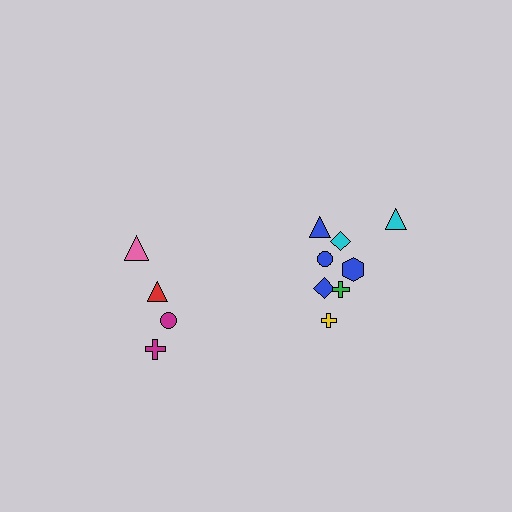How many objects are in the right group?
There are 8 objects.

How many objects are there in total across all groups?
There are 12 objects.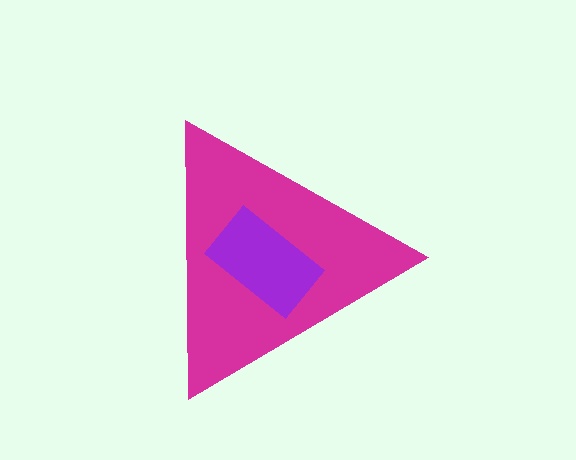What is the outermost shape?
The magenta triangle.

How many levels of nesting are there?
2.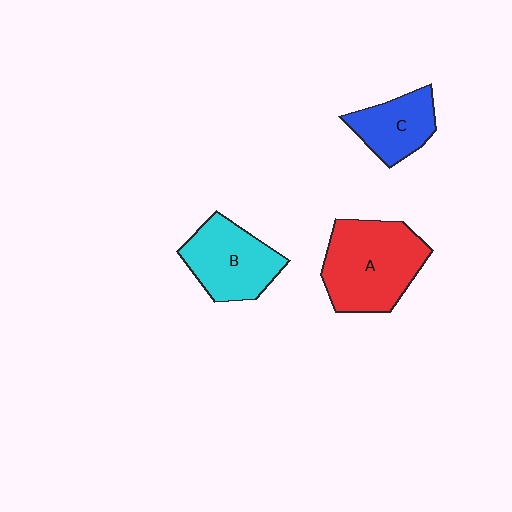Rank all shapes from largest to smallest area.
From largest to smallest: A (red), B (cyan), C (blue).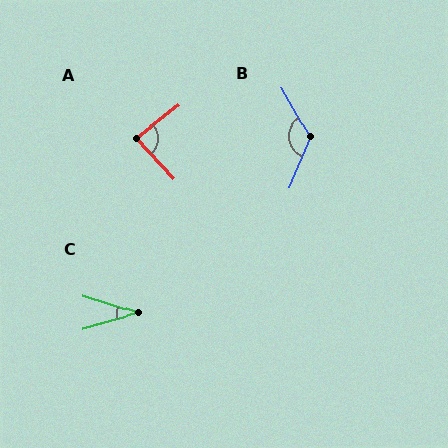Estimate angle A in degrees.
Approximately 84 degrees.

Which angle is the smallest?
C, at approximately 33 degrees.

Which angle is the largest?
B, at approximately 128 degrees.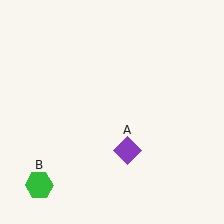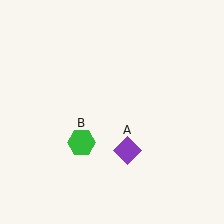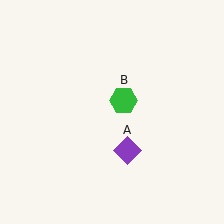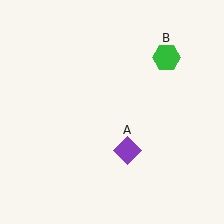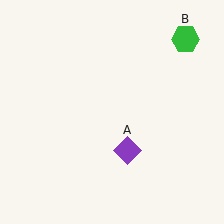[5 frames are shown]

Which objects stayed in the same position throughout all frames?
Purple diamond (object A) remained stationary.